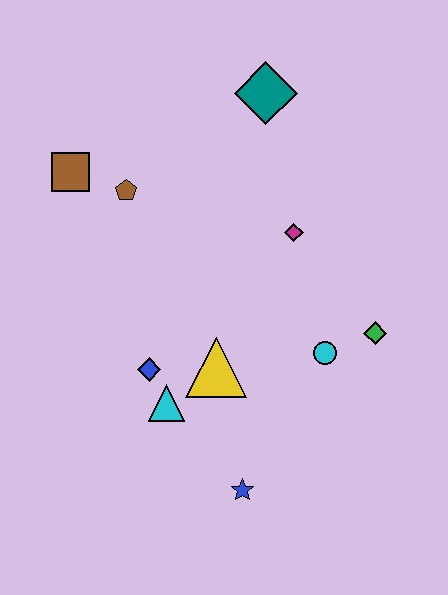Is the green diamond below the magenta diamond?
Yes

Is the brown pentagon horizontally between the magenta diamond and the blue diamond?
No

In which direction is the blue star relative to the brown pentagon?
The blue star is below the brown pentagon.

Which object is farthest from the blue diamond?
The teal diamond is farthest from the blue diamond.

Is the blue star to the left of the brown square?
No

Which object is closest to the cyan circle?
The green diamond is closest to the cyan circle.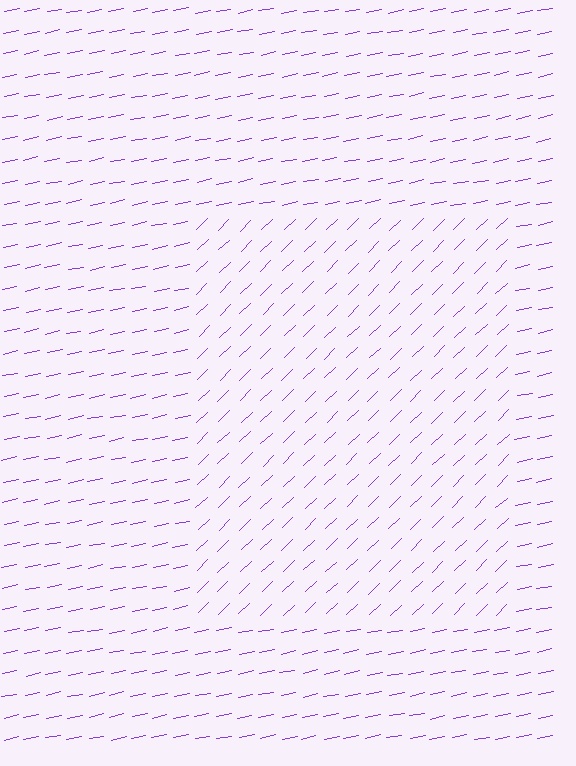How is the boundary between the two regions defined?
The boundary is defined purely by a change in line orientation (approximately 32 degrees difference). All lines are the same color and thickness.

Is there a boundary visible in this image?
Yes, there is a texture boundary formed by a change in line orientation.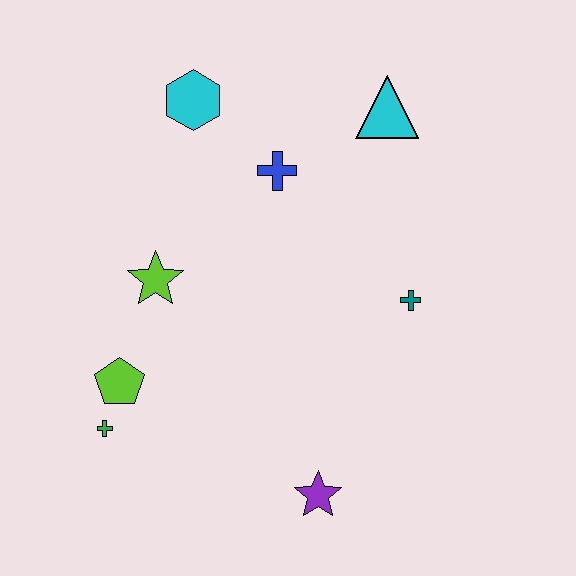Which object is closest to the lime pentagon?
The green cross is closest to the lime pentagon.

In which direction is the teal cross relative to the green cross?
The teal cross is to the right of the green cross.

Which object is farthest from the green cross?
The cyan triangle is farthest from the green cross.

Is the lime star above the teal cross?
Yes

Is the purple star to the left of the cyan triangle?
Yes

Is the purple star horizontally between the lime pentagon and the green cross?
No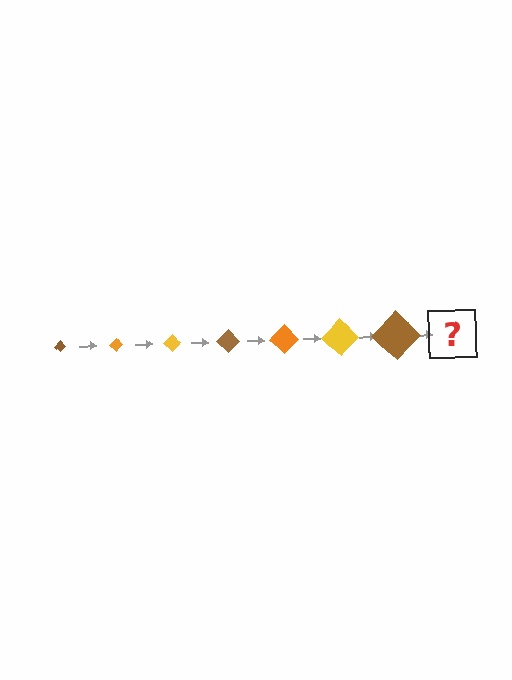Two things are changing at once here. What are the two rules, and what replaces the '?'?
The two rules are that the diamond grows larger each step and the color cycles through brown, orange, and yellow. The '?' should be an orange diamond, larger than the previous one.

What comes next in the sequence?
The next element should be an orange diamond, larger than the previous one.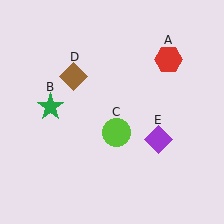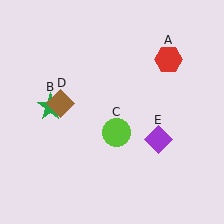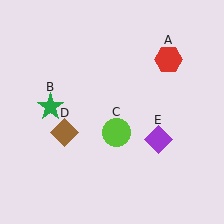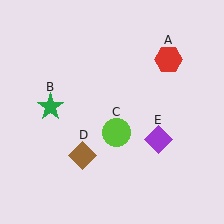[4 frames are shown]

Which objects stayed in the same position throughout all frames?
Red hexagon (object A) and green star (object B) and lime circle (object C) and purple diamond (object E) remained stationary.